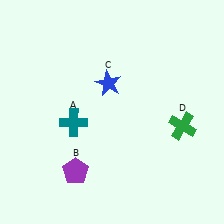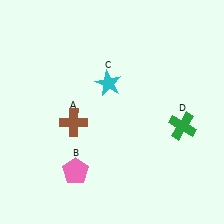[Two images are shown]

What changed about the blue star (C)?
In Image 1, C is blue. In Image 2, it changed to cyan.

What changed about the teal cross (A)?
In Image 1, A is teal. In Image 2, it changed to brown.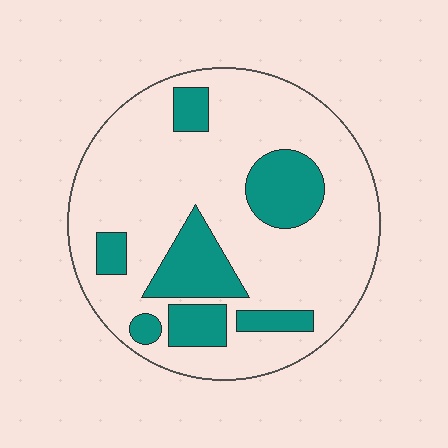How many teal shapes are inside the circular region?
7.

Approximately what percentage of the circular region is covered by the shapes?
Approximately 25%.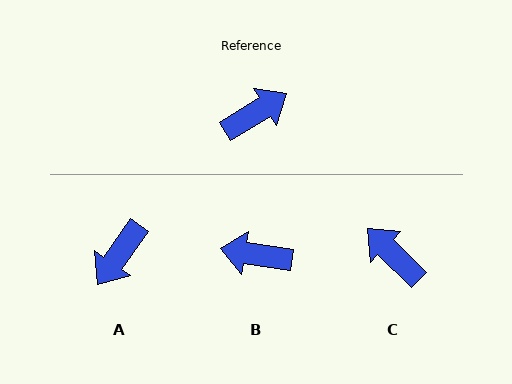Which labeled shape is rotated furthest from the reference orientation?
A, about 157 degrees away.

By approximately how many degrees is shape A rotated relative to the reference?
Approximately 157 degrees clockwise.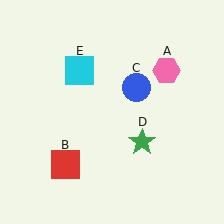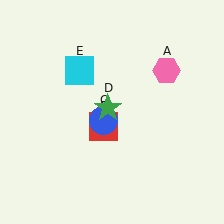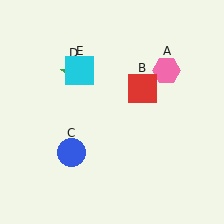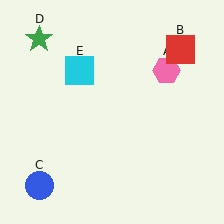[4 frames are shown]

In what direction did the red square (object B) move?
The red square (object B) moved up and to the right.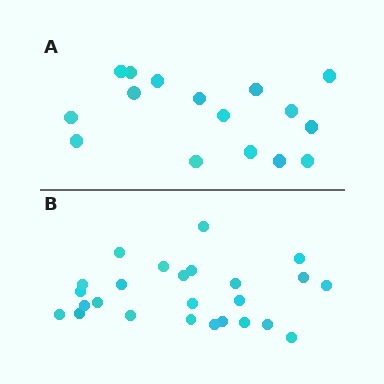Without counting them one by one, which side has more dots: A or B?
Region B (the bottom region) has more dots.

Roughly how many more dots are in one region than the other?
Region B has roughly 8 or so more dots than region A.